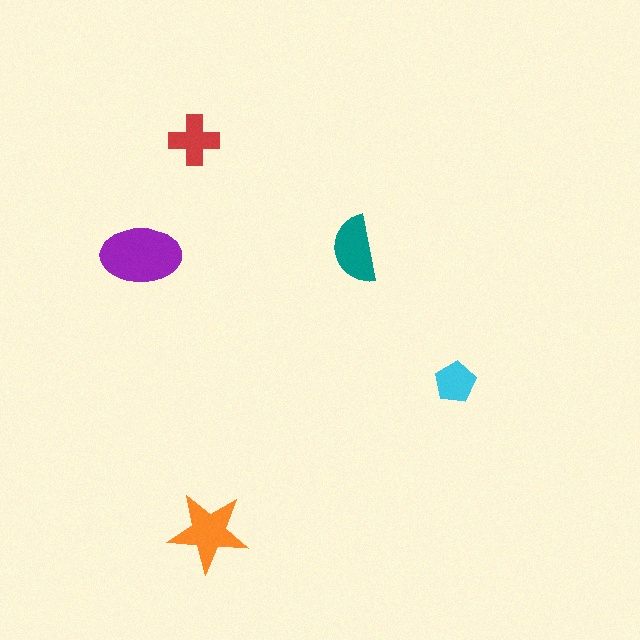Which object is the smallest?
The cyan pentagon.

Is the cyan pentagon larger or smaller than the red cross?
Smaller.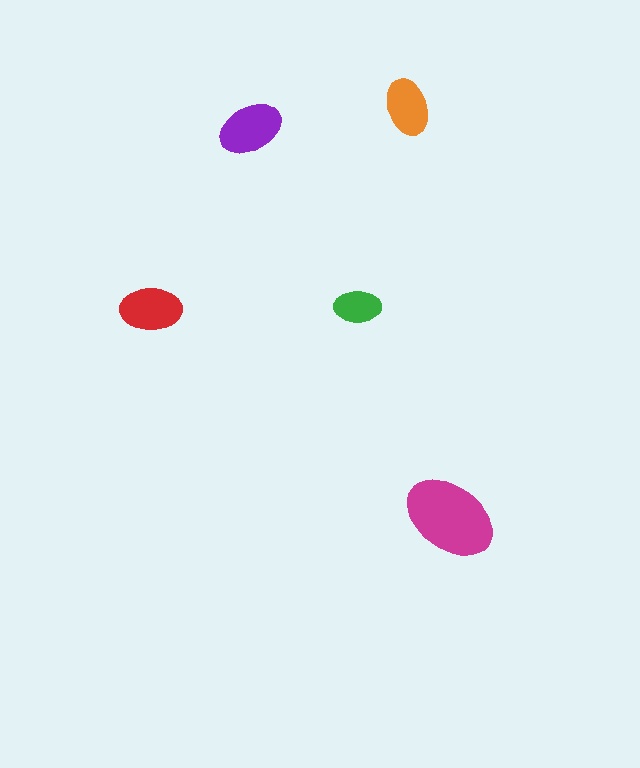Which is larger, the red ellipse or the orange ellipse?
The red one.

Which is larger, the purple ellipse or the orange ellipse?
The purple one.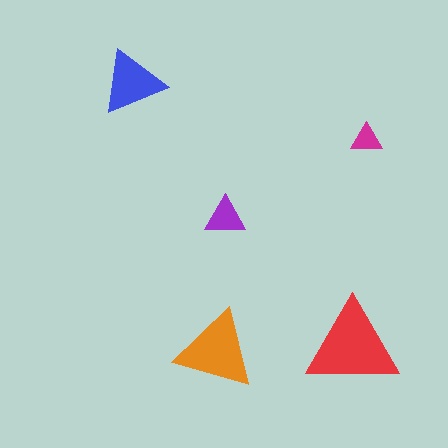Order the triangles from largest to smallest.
the red one, the orange one, the blue one, the purple one, the magenta one.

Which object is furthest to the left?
The blue triangle is leftmost.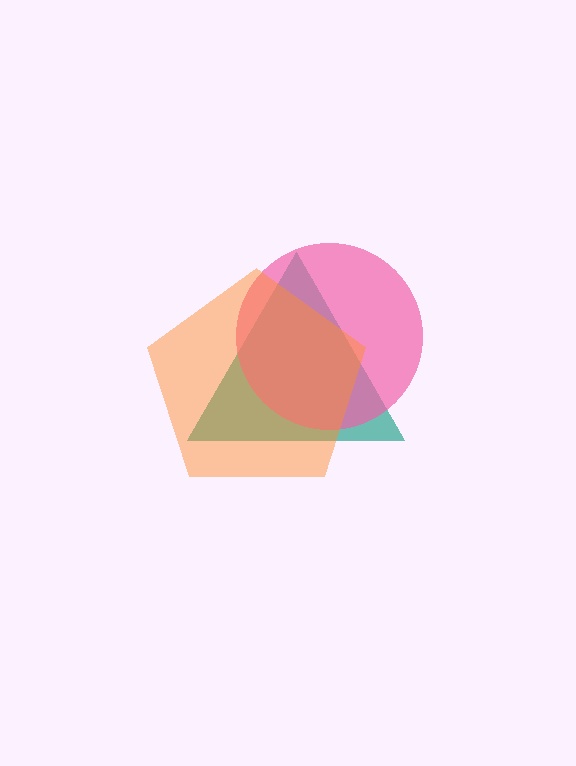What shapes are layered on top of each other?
The layered shapes are: a teal triangle, a pink circle, an orange pentagon.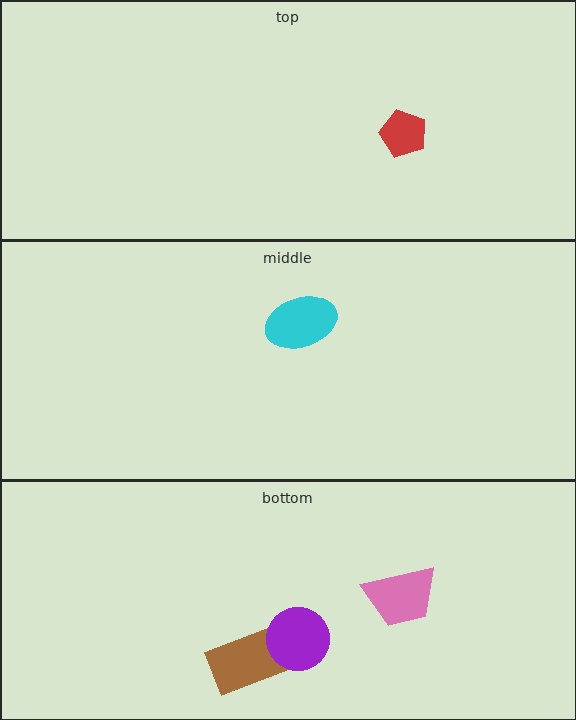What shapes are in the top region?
The red pentagon.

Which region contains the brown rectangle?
The bottom region.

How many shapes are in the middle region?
1.